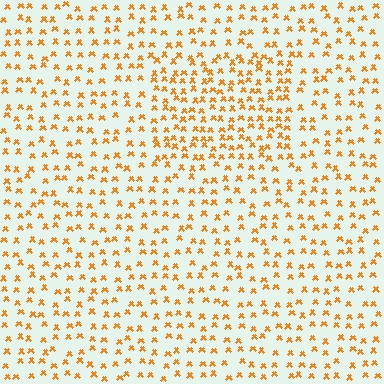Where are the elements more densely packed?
The elements are more densely packed inside the rectangle boundary.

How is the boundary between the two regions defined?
The boundary is defined by a change in element density (approximately 1.7x ratio). All elements are the same color, size, and shape.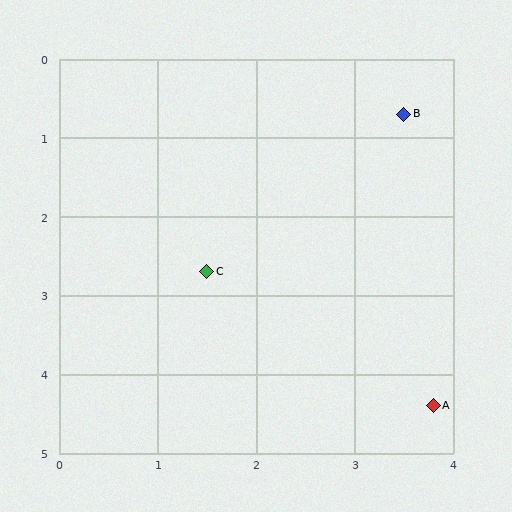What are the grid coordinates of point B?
Point B is at approximately (3.5, 0.7).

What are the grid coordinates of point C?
Point C is at approximately (1.5, 2.7).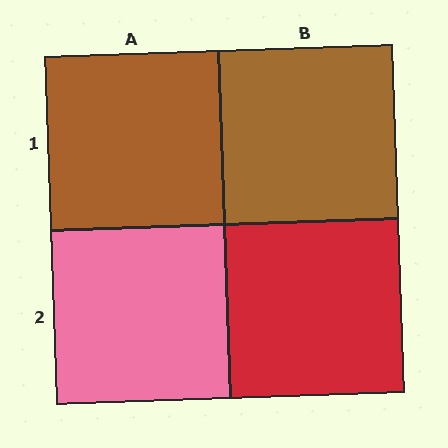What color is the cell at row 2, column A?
Pink.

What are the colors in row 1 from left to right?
Brown, brown.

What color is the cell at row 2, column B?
Red.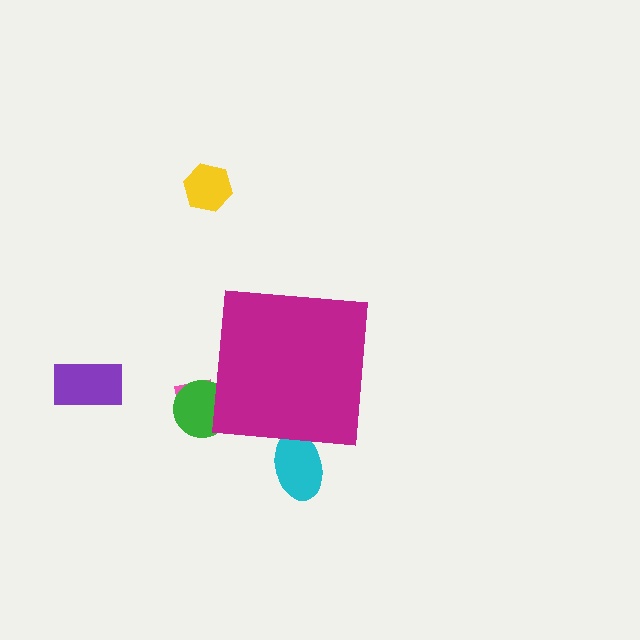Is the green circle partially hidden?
Yes, the green circle is partially hidden behind the magenta square.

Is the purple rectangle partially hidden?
No, the purple rectangle is fully visible.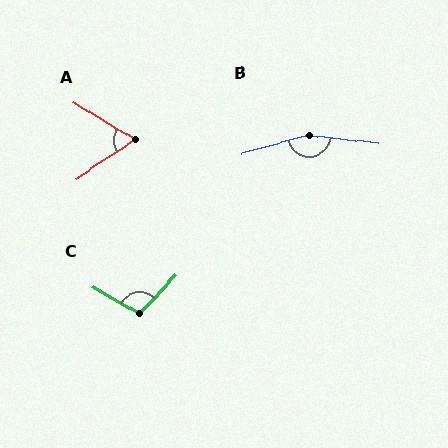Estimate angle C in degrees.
Approximately 105 degrees.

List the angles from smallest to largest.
A (64°), C (105°), B (158°).